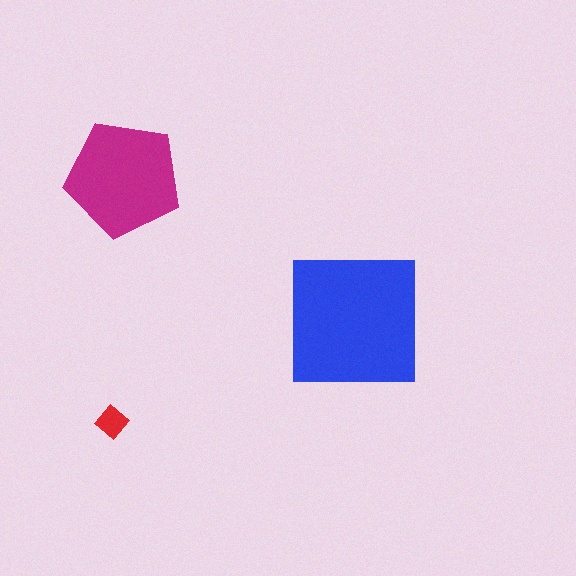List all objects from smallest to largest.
The red diamond, the magenta pentagon, the blue square.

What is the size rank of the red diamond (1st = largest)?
3rd.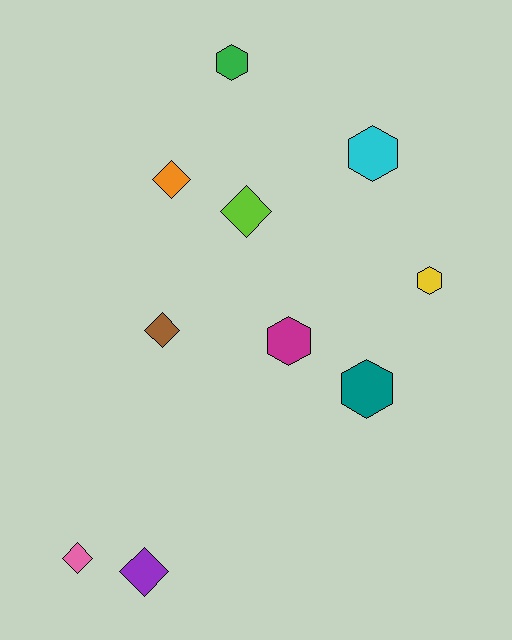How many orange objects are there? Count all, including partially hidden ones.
There is 1 orange object.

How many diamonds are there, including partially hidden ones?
There are 5 diamonds.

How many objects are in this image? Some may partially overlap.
There are 10 objects.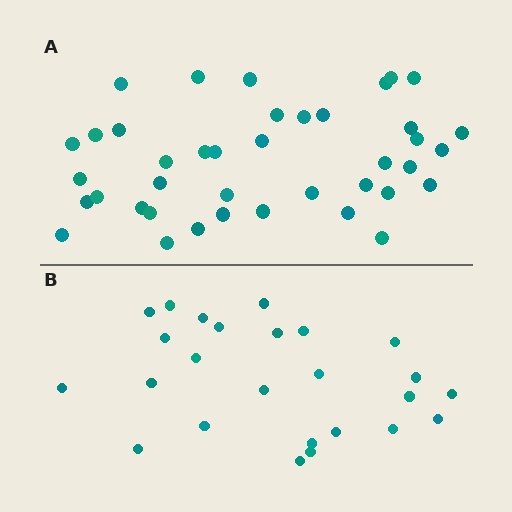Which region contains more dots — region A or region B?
Region A (the top region) has more dots.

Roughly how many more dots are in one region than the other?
Region A has approximately 15 more dots than region B.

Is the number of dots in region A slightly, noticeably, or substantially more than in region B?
Region A has substantially more. The ratio is roughly 1.6 to 1.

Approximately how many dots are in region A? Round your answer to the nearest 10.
About 40 dots.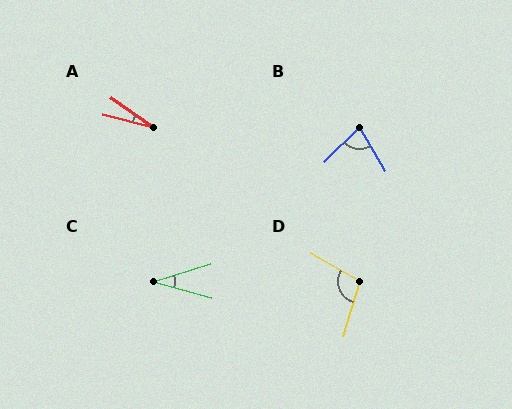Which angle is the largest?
D, at approximately 104 degrees.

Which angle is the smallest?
A, at approximately 21 degrees.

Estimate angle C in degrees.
Approximately 33 degrees.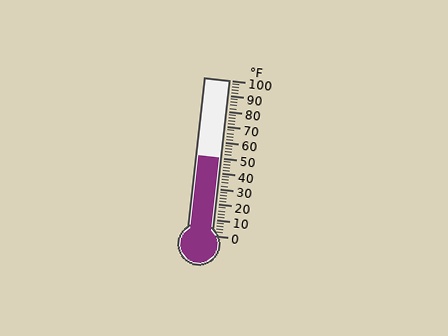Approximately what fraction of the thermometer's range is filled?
The thermometer is filled to approximately 50% of its range.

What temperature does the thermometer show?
The thermometer shows approximately 50°F.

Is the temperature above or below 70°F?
The temperature is below 70°F.